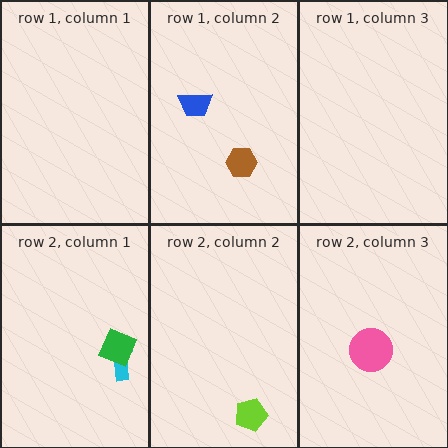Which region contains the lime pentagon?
The row 2, column 2 region.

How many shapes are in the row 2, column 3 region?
1.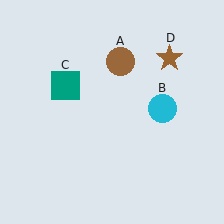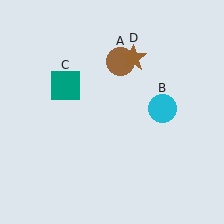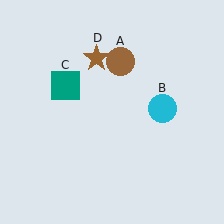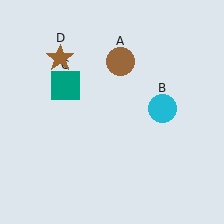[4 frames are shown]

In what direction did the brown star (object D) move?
The brown star (object D) moved left.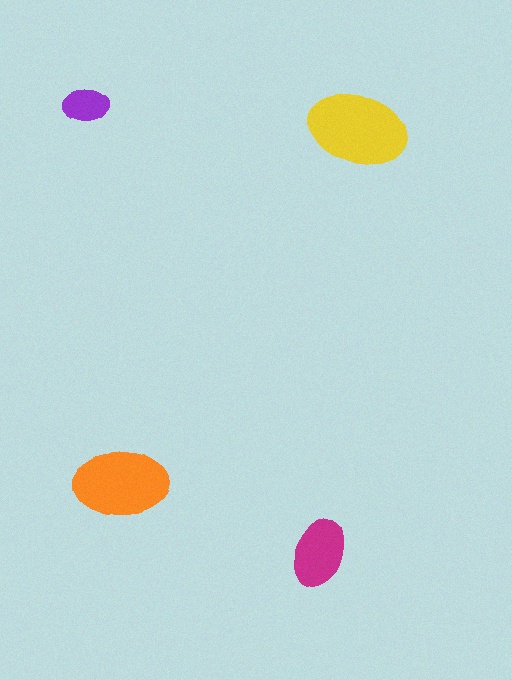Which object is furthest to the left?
The purple ellipse is leftmost.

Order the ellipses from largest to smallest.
the yellow one, the orange one, the magenta one, the purple one.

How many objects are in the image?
There are 4 objects in the image.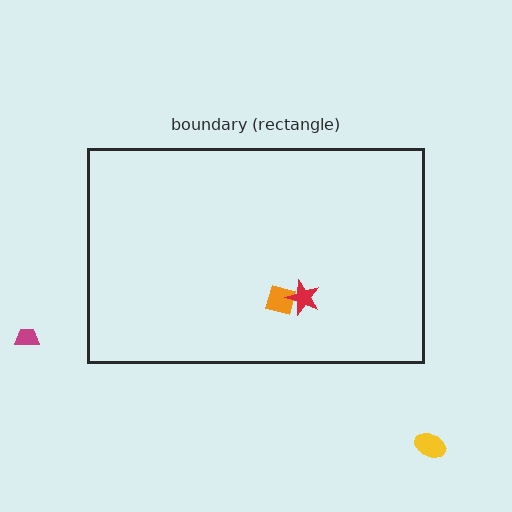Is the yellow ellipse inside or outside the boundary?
Outside.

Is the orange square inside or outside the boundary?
Inside.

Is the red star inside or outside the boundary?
Inside.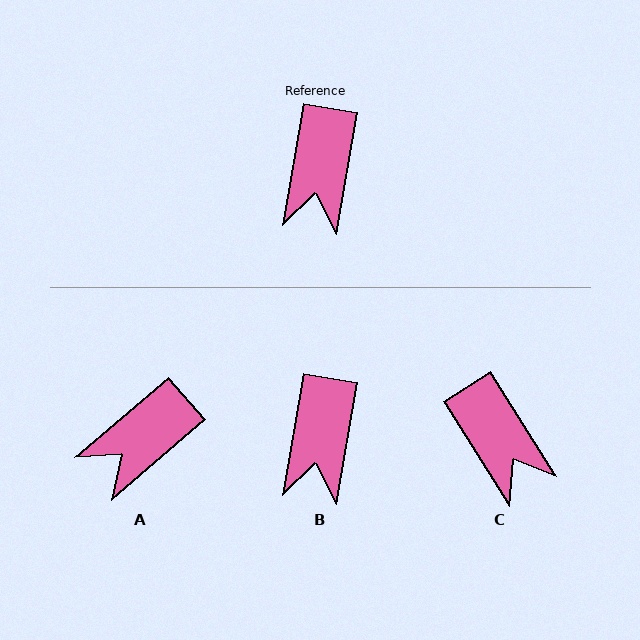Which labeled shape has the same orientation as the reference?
B.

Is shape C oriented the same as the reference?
No, it is off by about 42 degrees.